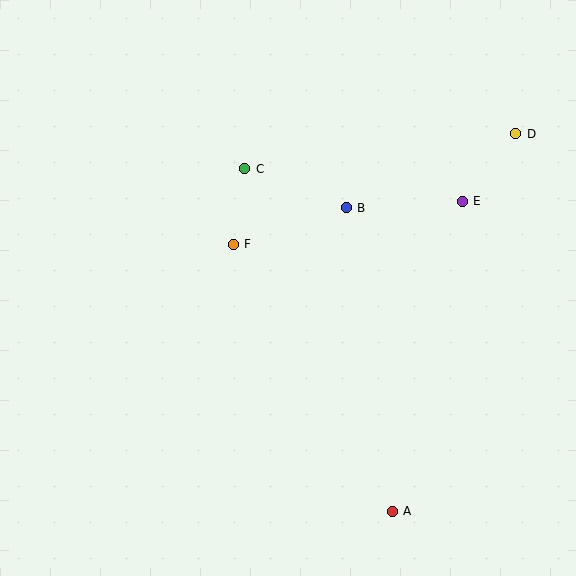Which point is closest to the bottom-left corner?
Point A is closest to the bottom-left corner.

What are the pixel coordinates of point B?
Point B is at (346, 208).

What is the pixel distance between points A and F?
The distance between A and F is 310 pixels.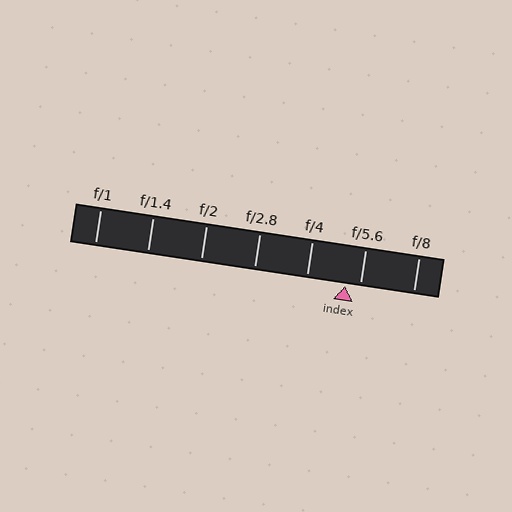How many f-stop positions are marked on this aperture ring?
There are 7 f-stop positions marked.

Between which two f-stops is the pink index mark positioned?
The index mark is between f/4 and f/5.6.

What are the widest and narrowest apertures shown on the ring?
The widest aperture shown is f/1 and the narrowest is f/8.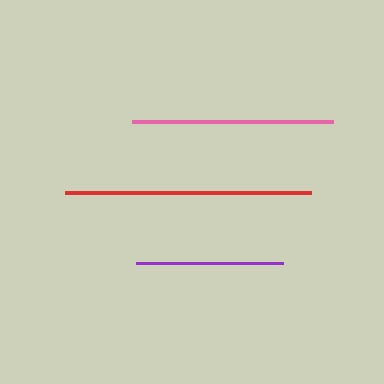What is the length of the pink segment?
The pink segment is approximately 200 pixels long.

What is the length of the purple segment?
The purple segment is approximately 147 pixels long.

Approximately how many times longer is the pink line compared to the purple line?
The pink line is approximately 1.4 times the length of the purple line.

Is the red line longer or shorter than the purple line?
The red line is longer than the purple line.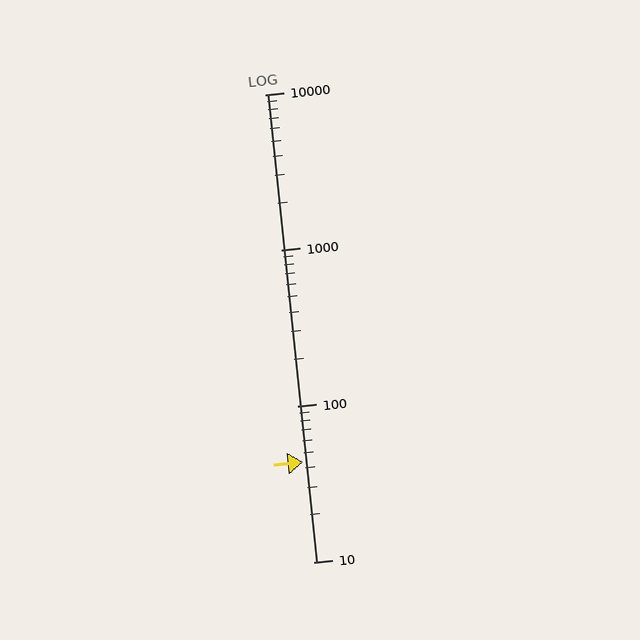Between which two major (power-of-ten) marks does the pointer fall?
The pointer is between 10 and 100.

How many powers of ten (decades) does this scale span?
The scale spans 3 decades, from 10 to 10000.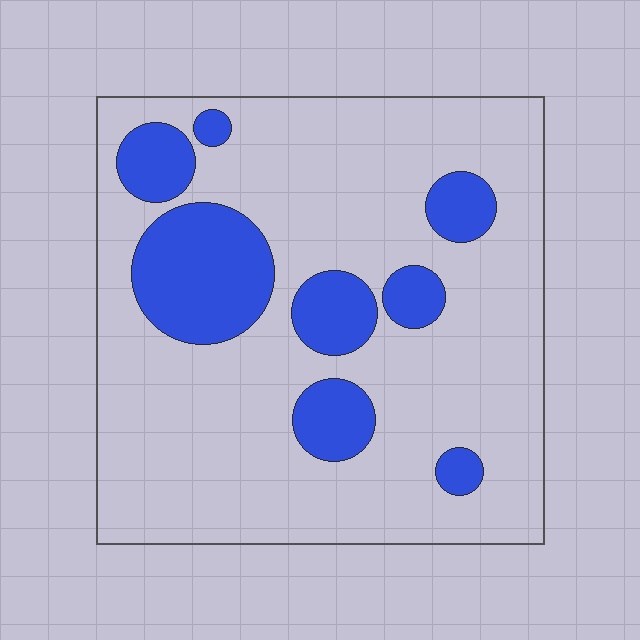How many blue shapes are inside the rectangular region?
8.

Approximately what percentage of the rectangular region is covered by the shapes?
Approximately 20%.